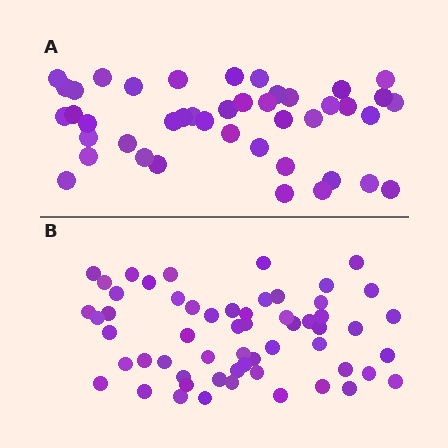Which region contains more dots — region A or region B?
Region B (the bottom region) has more dots.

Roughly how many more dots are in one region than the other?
Region B has approximately 15 more dots than region A.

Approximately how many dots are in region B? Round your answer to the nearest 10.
About 60 dots. (The exact count is 58, which rounds to 60.)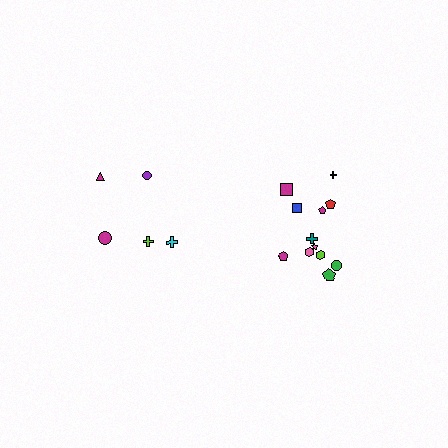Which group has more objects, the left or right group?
The right group.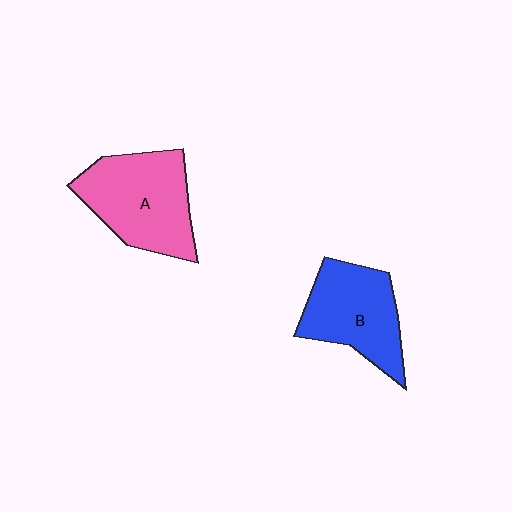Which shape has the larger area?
Shape A (pink).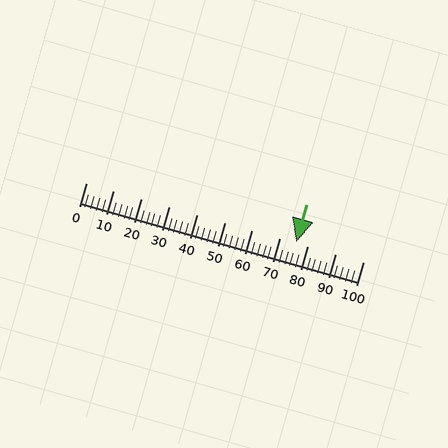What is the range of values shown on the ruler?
The ruler shows values from 0 to 100.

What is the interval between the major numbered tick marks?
The major tick marks are spaced 10 units apart.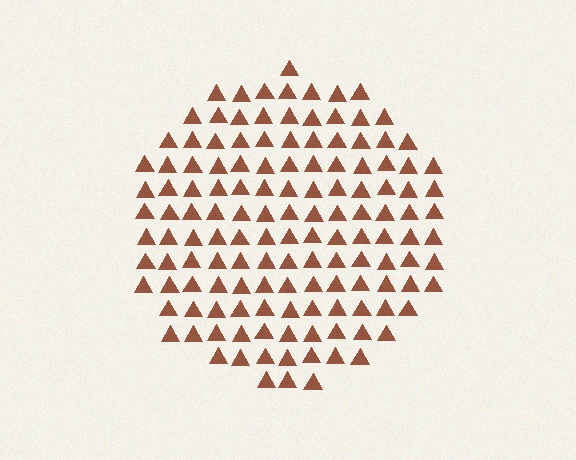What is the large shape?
The large shape is a circle.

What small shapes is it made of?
It is made of small triangles.